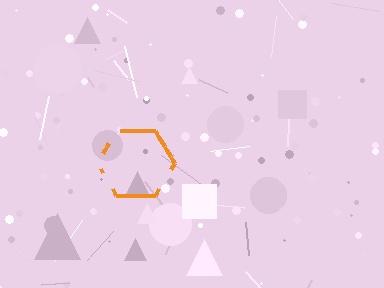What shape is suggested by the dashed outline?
The dashed outline suggests a hexagon.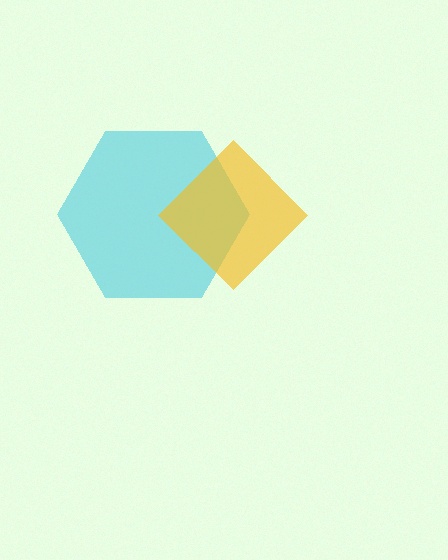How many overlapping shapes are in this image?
There are 2 overlapping shapes in the image.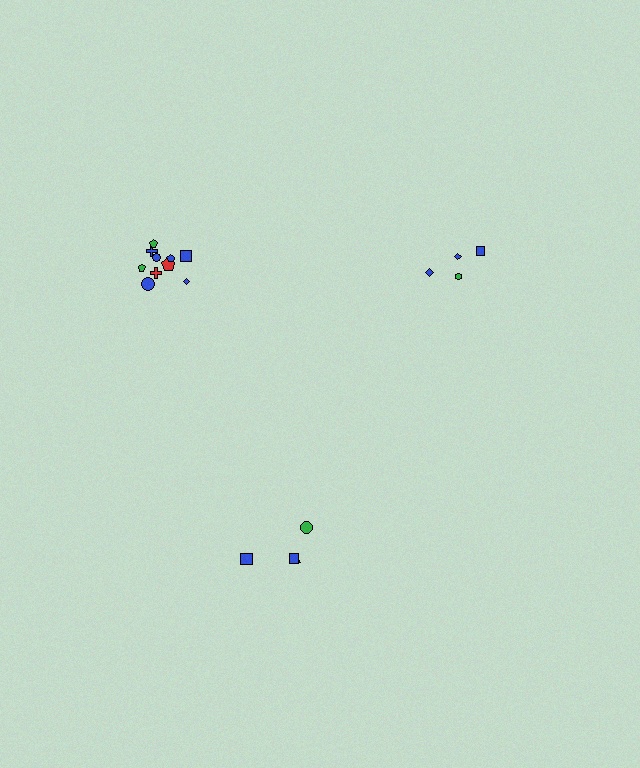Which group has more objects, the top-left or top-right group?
The top-left group.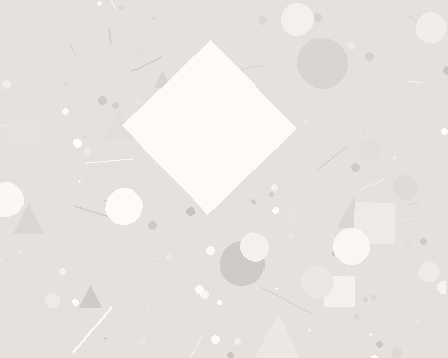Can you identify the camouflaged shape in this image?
The camouflaged shape is a diamond.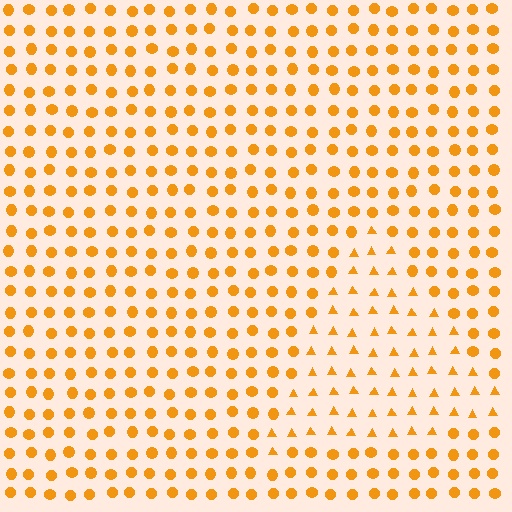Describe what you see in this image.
The image is filled with small orange elements arranged in a uniform grid. A triangle-shaped region contains triangles, while the surrounding area contains circles. The boundary is defined purely by the change in element shape.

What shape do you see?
I see a triangle.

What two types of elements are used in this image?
The image uses triangles inside the triangle region and circles outside it.